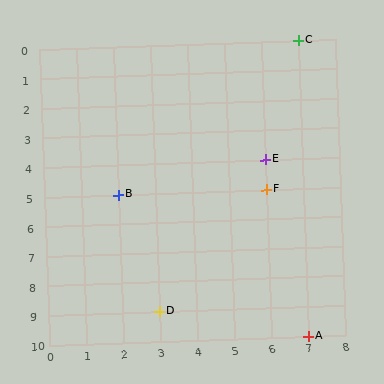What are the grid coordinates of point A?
Point A is at grid coordinates (7, 10).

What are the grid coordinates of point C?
Point C is at grid coordinates (7, 0).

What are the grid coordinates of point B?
Point B is at grid coordinates (2, 5).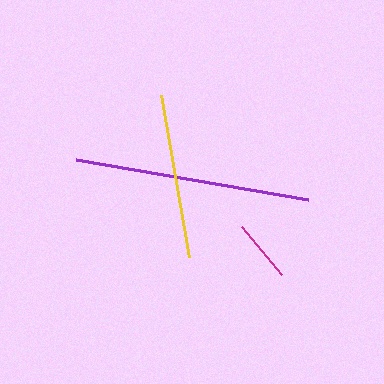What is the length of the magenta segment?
The magenta segment is approximately 62 pixels long.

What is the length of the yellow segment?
The yellow segment is approximately 164 pixels long.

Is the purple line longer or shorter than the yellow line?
The purple line is longer than the yellow line.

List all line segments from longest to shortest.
From longest to shortest: purple, yellow, magenta.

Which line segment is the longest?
The purple line is the longest at approximately 236 pixels.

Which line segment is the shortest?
The magenta line is the shortest at approximately 62 pixels.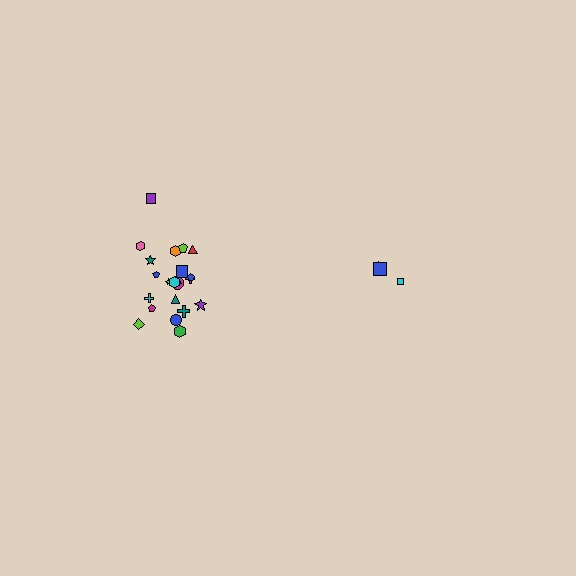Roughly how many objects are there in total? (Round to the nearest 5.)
Roughly 25 objects in total.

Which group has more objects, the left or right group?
The left group.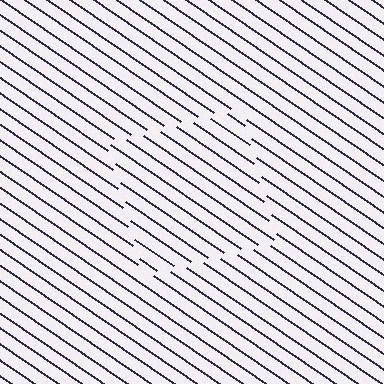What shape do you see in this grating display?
An illusory square. The interior of the shape contains the same grating, shifted by half a period — the contour is defined by the phase discontinuity where line-ends from the inner and outer gratings abut.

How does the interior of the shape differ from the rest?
The interior of the shape contains the same grating, shifted by half a period — the contour is defined by the phase discontinuity where line-ends from the inner and outer gratings abut.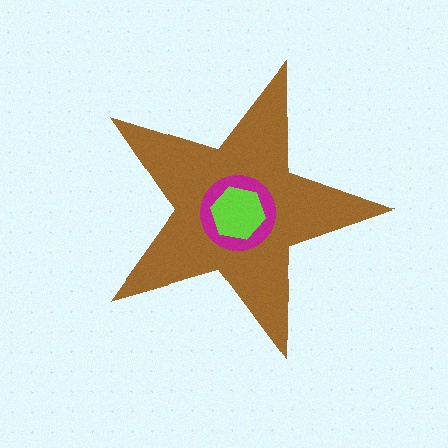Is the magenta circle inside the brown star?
Yes.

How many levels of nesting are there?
3.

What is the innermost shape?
The lime hexagon.